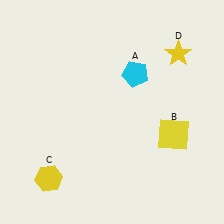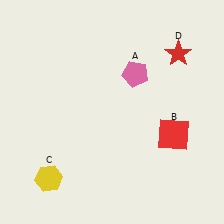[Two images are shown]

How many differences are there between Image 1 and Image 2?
There are 3 differences between the two images.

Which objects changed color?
A changed from cyan to pink. B changed from yellow to red. D changed from yellow to red.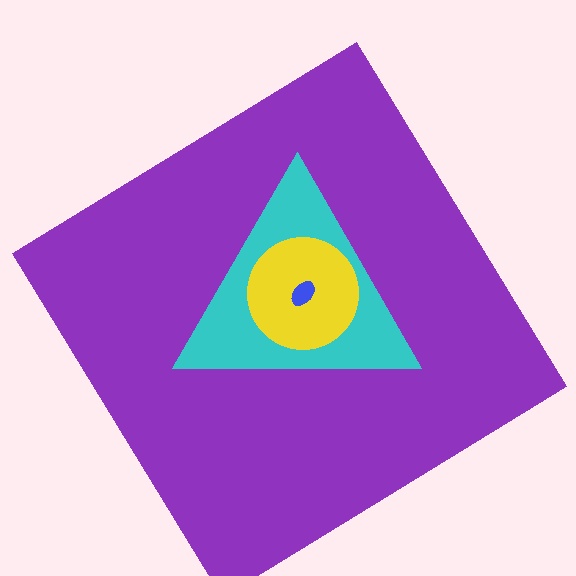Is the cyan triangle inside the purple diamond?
Yes.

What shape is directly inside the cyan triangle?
The yellow circle.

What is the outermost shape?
The purple diamond.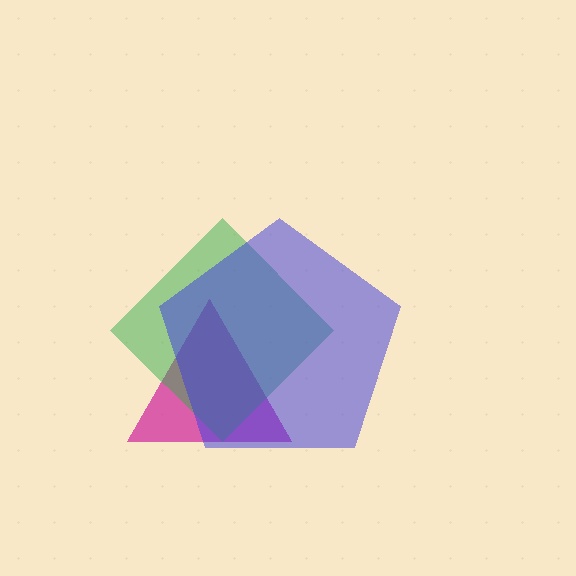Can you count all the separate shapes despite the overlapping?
Yes, there are 3 separate shapes.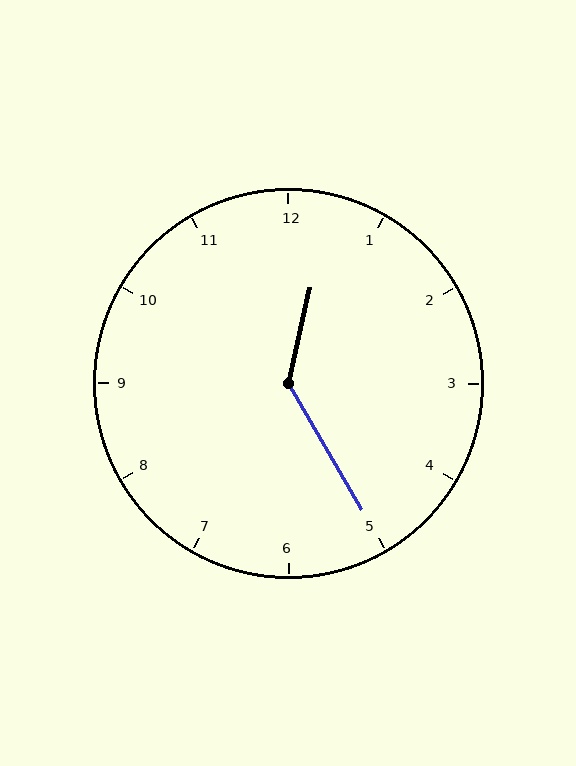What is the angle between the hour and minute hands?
Approximately 138 degrees.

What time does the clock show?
12:25.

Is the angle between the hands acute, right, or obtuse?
It is obtuse.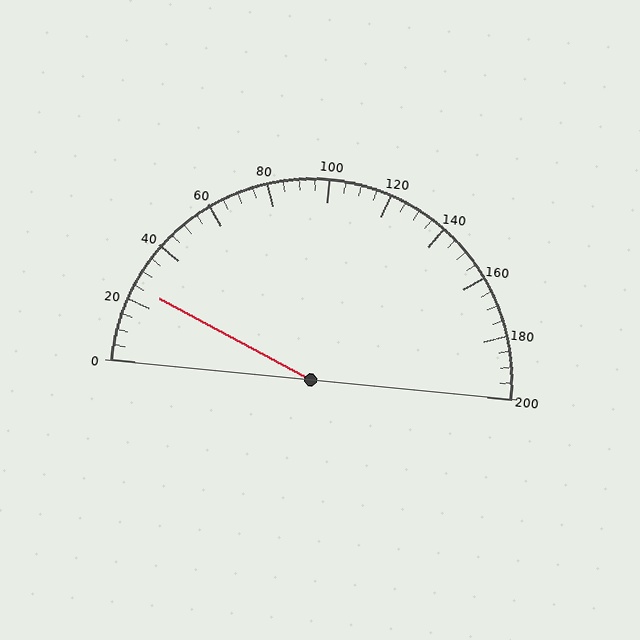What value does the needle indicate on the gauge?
The needle indicates approximately 25.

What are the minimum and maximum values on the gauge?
The gauge ranges from 0 to 200.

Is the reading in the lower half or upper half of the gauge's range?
The reading is in the lower half of the range (0 to 200).